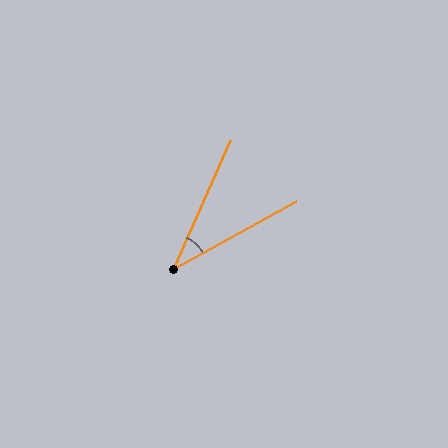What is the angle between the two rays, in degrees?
Approximately 37 degrees.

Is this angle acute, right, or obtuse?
It is acute.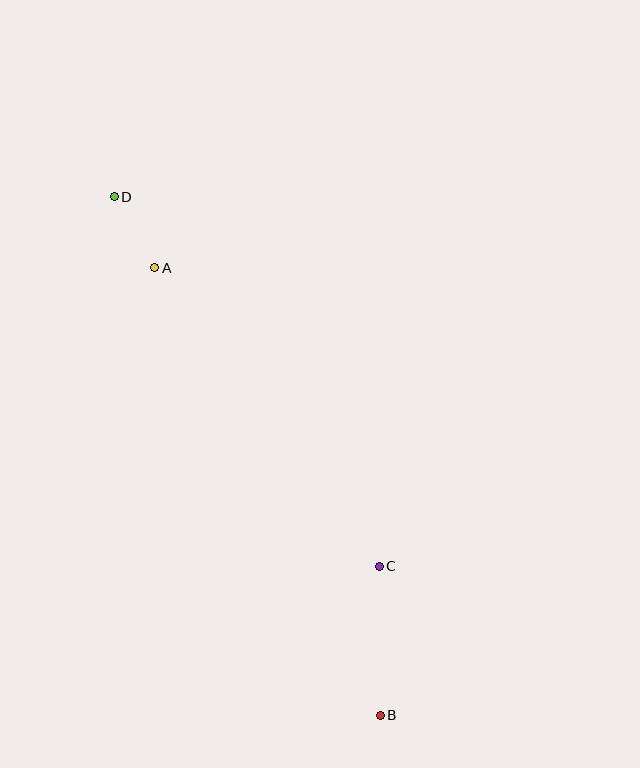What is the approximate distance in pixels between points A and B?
The distance between A and B is approximately 501 pixels.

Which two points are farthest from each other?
Points B and D are farthest from each other.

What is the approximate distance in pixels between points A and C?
The distance between A and C is approximately 374 pixels.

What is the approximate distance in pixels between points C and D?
The distance between C and D is approximately 455 pixels.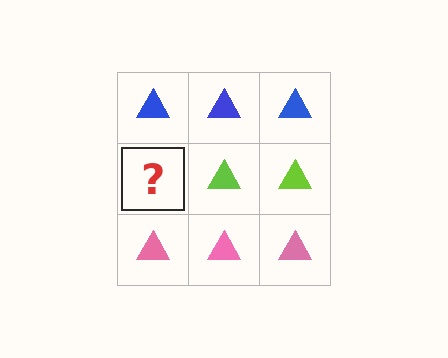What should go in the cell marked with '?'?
The missing cell should contain a lime triangle.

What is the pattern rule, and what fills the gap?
The rule is that each row has a consistent color. The gap should be filled with a lime triangle.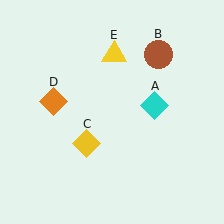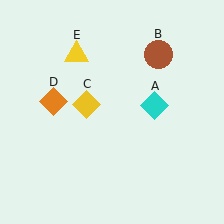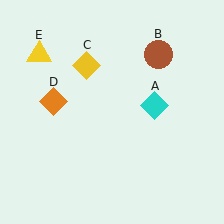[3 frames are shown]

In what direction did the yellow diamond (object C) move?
The yellow diamond (object C) moved up.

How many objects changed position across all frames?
2 objects changed position: yellow diamond (object C), yellow triangle (object E).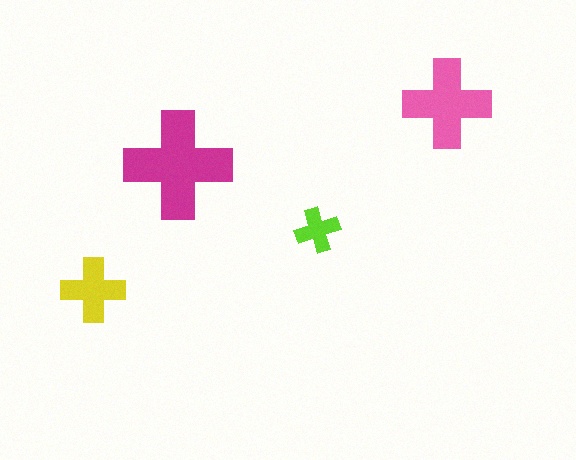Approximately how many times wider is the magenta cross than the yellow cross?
About 1.5 times wider.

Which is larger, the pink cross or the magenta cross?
The magenta one.